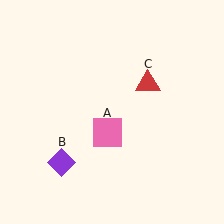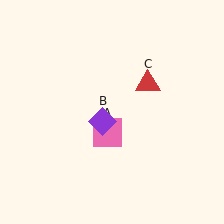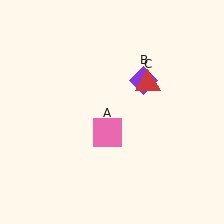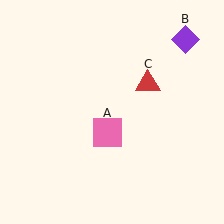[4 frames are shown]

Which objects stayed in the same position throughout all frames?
Pink square (object A) and red triangle (object C) remained stationary.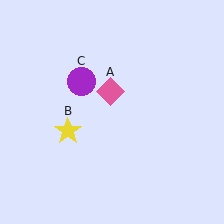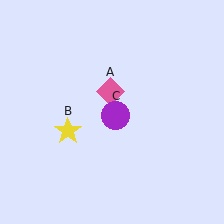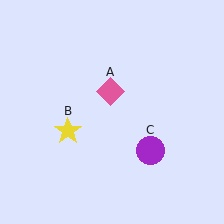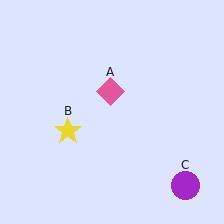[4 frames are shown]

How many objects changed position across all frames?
1 object changed position: purple circle (object C).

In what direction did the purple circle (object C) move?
The purple circle (object C) moved down and to the right.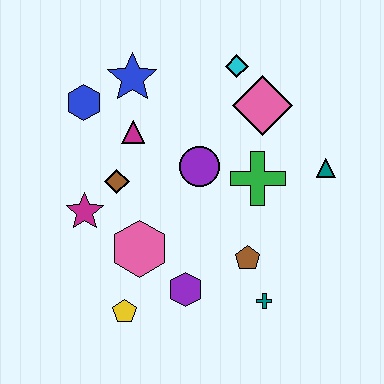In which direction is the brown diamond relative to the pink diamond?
The brown diamond is to the left of the pink diamond.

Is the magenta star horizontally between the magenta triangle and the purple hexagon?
No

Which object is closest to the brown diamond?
The magenta star is closest to the brown diamond.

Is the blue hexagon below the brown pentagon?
No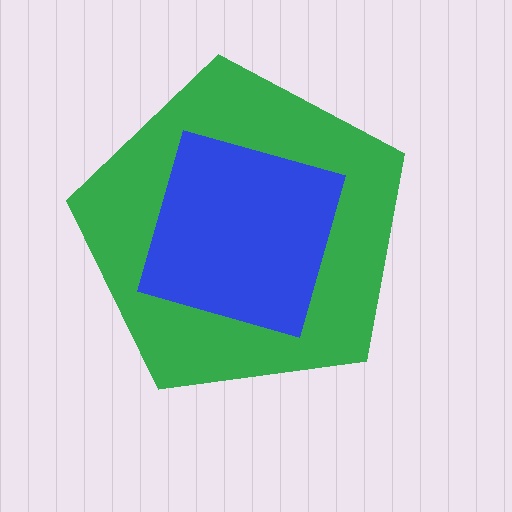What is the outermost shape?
The green pentagon.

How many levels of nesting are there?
2.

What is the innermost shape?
The blue square.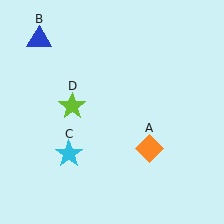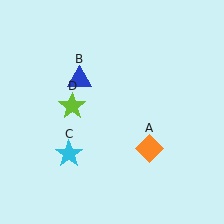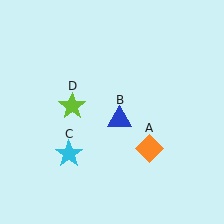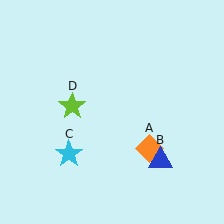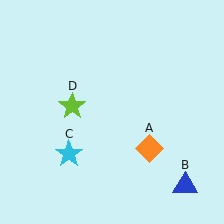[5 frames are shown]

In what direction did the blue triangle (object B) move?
The blue triangle (object B) moved down and to the right.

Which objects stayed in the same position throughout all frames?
Orange diamond (object A) and cyan star (object C) and lime star (object D) remained stationary.